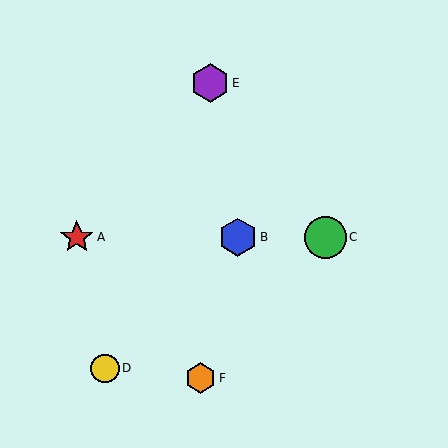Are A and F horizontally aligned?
No, A is at y≈237 and F is at y≈378.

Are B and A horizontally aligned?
Yes, both are at y≈237.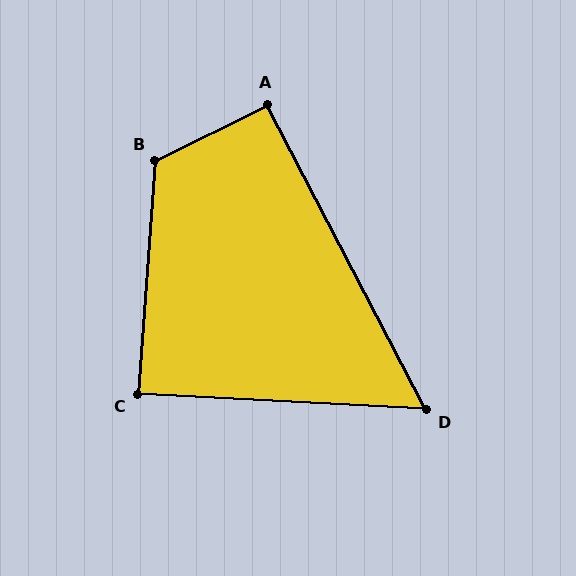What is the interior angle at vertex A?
Approximately 91 degrees (approximately right).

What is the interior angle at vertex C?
Approximately 89 degrees (approximately right).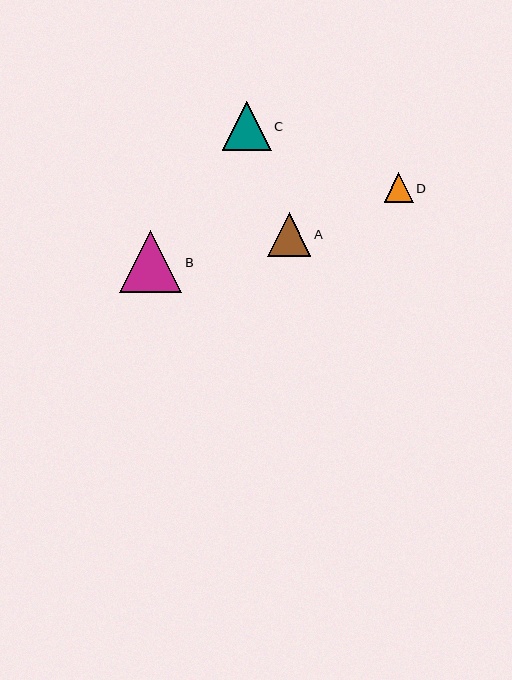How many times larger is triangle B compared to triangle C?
Triangle B is approximately 1.3 times the size of triangle C.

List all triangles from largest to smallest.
From largest to smallest: B, C, A, D.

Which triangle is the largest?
Triangle B is the largest with a size of approximately 62 pixels.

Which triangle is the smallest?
Triangle D is the smallest with a size of approximately 29 pixels.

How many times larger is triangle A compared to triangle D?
Triangle A is approximately 1.5 times the size of triangle D.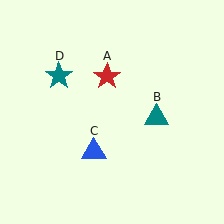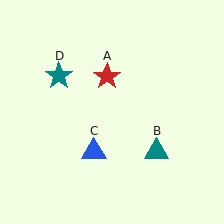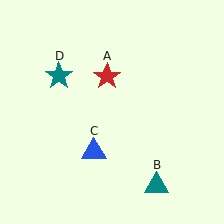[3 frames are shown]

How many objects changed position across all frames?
1 object changed position: teal triangle (object B).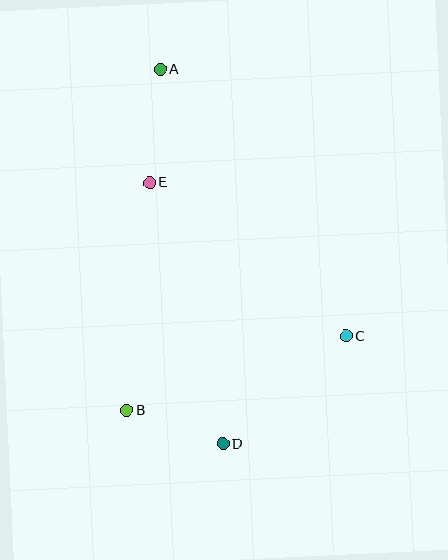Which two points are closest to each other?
Points B and D are closest to each other.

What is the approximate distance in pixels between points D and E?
The distance between D and E is approximately 271 pixels.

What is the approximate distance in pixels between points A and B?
The distance between A and B is approximately 342 pixels.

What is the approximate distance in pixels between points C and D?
The distance between C and D is approximately 164 pixels.